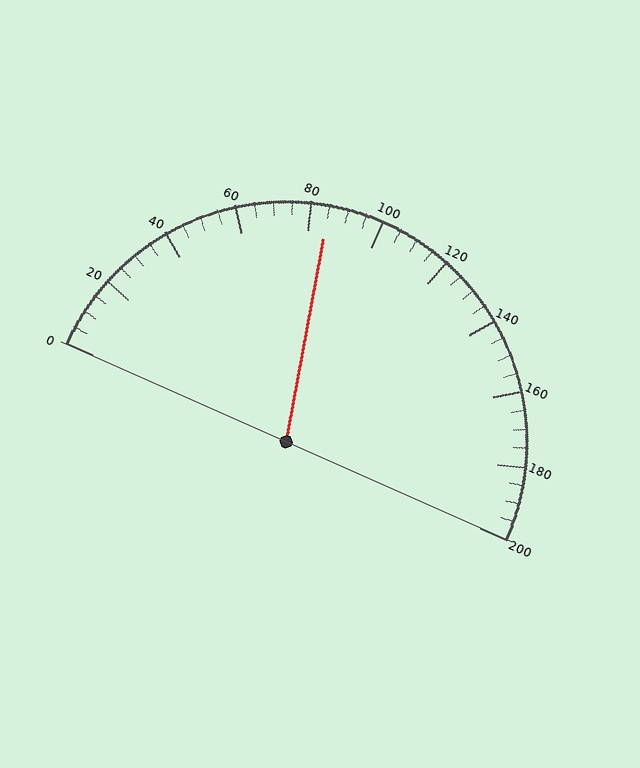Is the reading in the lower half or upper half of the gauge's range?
The reading is in the lower half of the range (0 to 200).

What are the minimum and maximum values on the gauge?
The gauge ranges from 0 to 200.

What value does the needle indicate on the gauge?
The needle indicates approximately 85.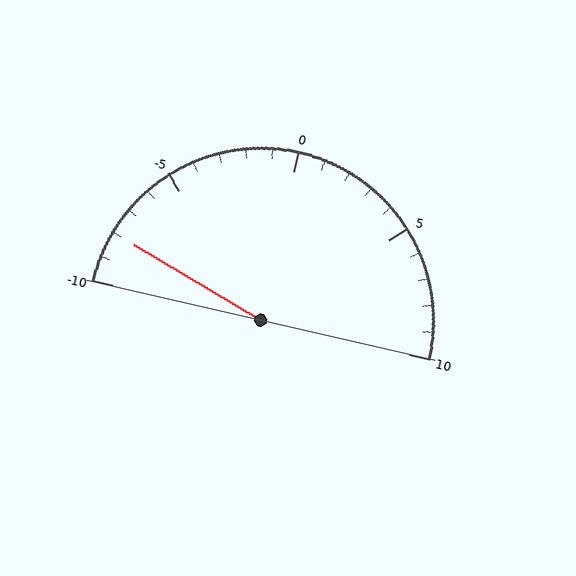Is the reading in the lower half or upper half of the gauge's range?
The reading is in the lower half of the range (-10 to 10).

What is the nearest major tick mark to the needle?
The nearest major tick mark is -10.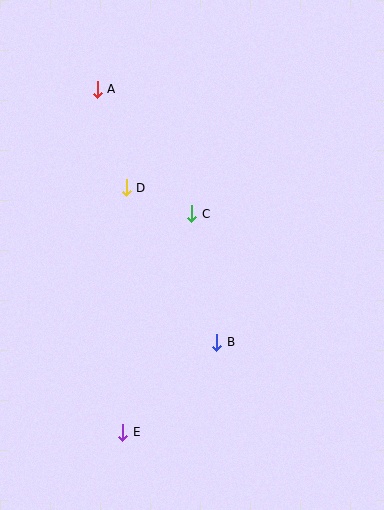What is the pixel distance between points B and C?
The distance between B and C is 131 pixels.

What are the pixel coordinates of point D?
Point D is at (126, 188).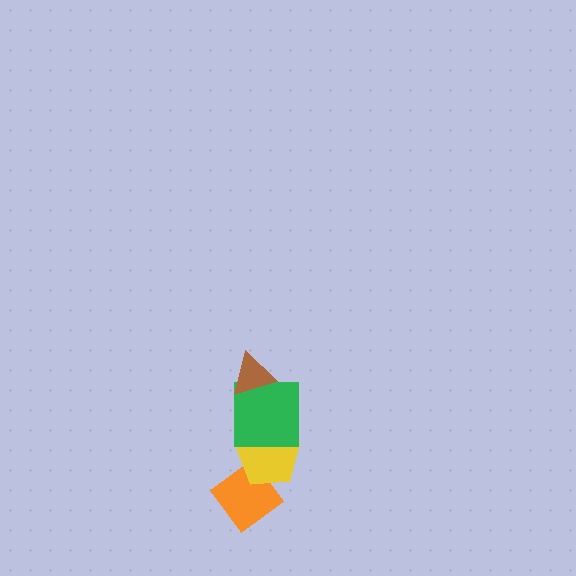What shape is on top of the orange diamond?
The yellow pentagon is on top of the orange diamond.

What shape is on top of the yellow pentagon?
The green square is on top of the yellow pentagon.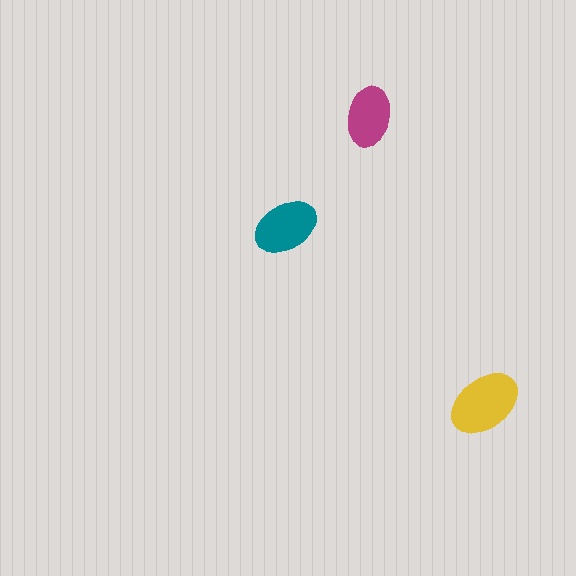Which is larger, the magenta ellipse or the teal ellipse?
The teal one.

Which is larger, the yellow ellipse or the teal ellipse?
The yellow one.